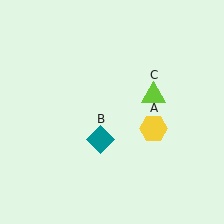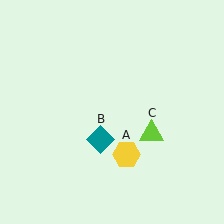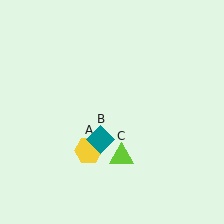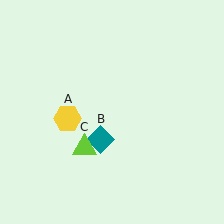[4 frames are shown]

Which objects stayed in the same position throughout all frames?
Teal diamond (object B) remained stationary.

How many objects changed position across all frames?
2 objects changed position: yellow hexagon (object A), lime triangle (object C).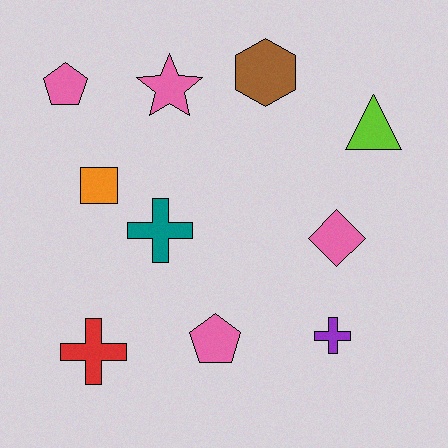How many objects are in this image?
There are 10 objects.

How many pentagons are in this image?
There are 2 pentagons.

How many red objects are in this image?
There is 1 red object.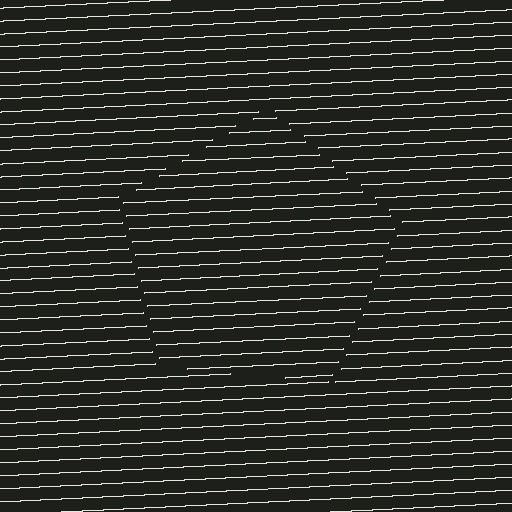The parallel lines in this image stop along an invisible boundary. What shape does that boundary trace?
An illusory pentagon. The interior of the shape contains the same grating, shifted by half a period — the contour is defined by the phase discontinuity where line-ends from the inner and outer gratings abut.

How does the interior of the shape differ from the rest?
The interior of the shape contains the same grating, shifted by half a period — the contour is defined by the phase discontinuity where line-ends from the inner and outer gratings abut.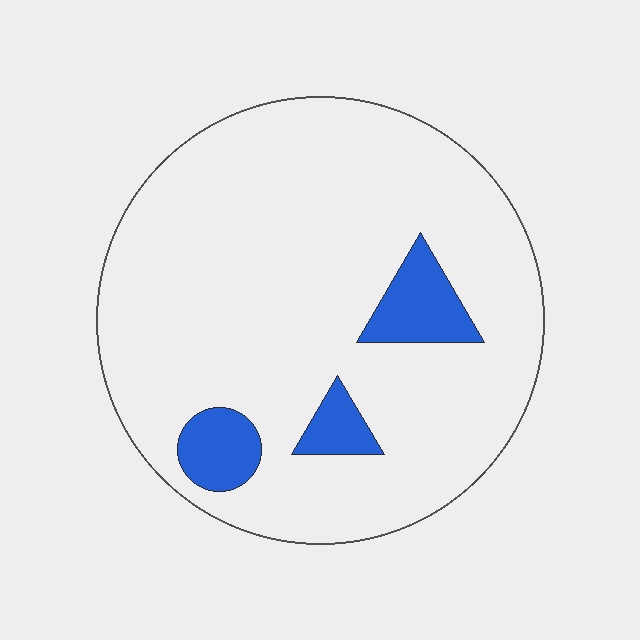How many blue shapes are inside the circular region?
3.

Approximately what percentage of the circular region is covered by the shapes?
Approximately 10%.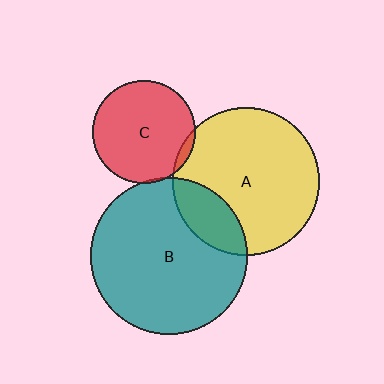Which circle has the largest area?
Circle B (teal).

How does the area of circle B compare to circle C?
Approximately 2.3 times.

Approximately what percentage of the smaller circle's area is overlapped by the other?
Approximately 5%.